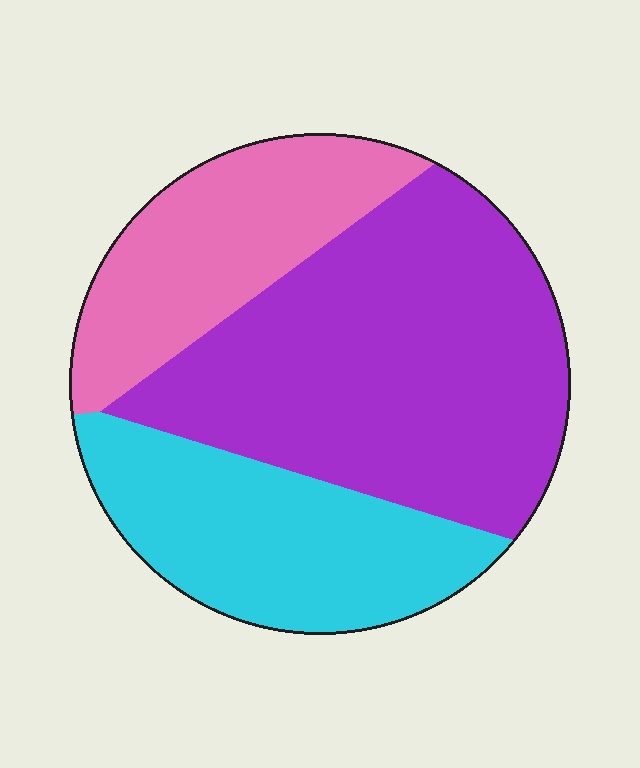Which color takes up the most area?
Purple, at roughly 50%.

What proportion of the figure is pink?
Pink takes up about one quarter (1/4) of the figure.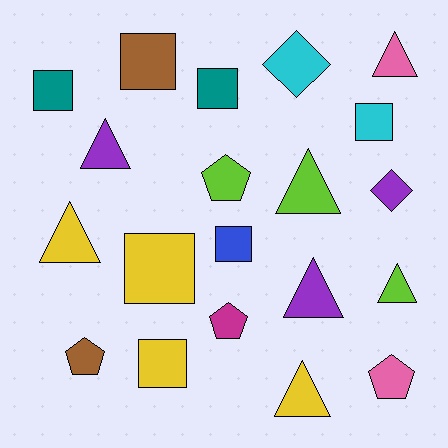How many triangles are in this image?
There are 7 triangles.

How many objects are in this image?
There are 20 objects.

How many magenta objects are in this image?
There is 1 magenta object.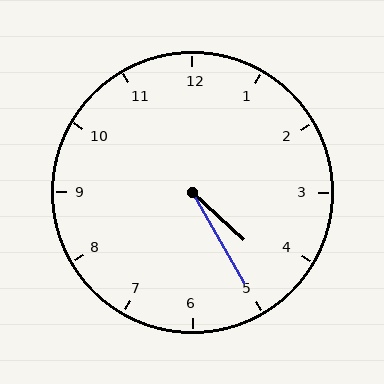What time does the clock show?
4:25.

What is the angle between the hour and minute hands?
Approximately 18 degrees.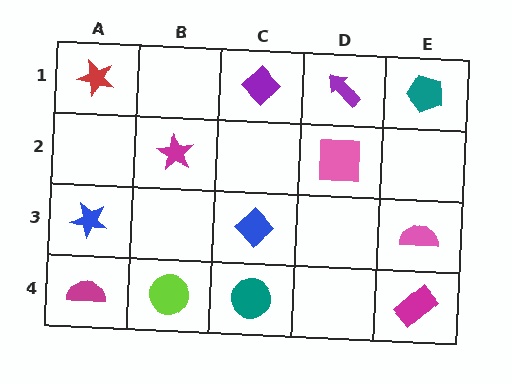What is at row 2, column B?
A magenta star.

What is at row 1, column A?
A red star.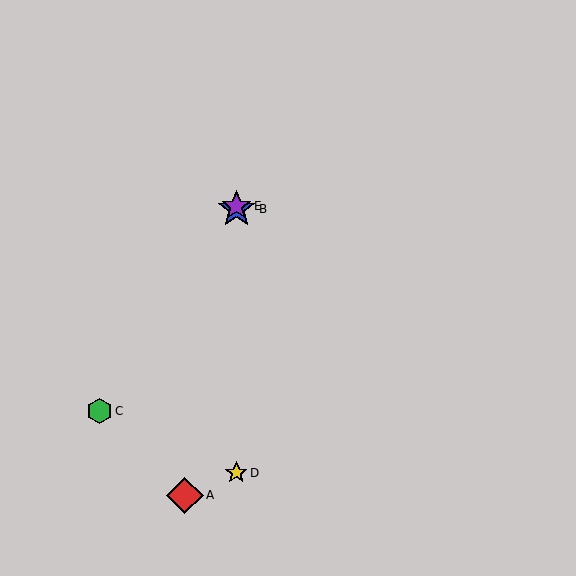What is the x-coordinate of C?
Object C is at x≈99.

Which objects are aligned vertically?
Objects B, D, E are aligned vertically.